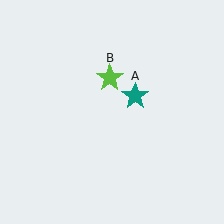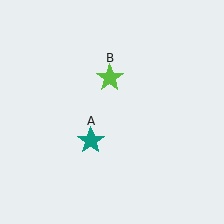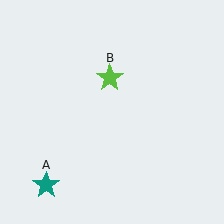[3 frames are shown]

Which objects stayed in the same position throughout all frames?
Lime star (object B) remained stationary.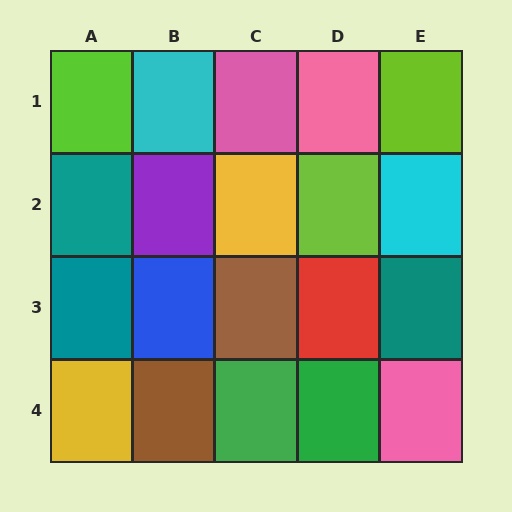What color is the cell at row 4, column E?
Pink.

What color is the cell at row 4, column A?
Yellow.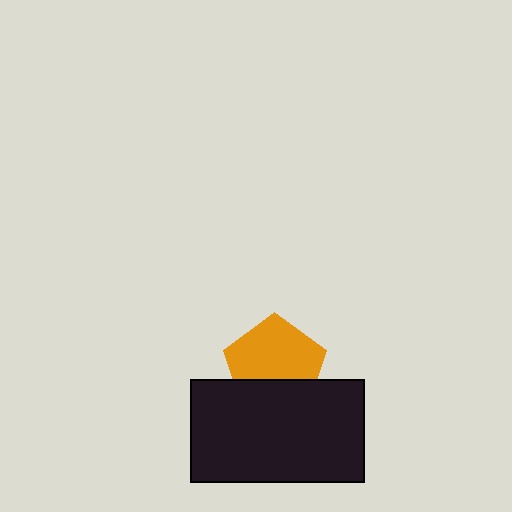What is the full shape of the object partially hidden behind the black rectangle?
The partially hidden object is an orange pentagon.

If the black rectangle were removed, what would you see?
You would see the complete orange pentagon.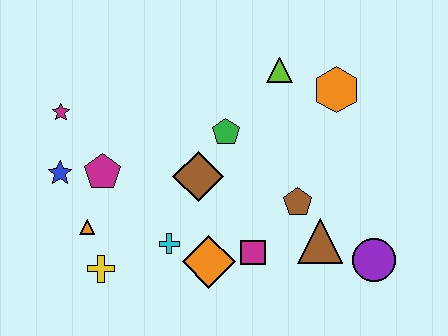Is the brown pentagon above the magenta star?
No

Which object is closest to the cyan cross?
The orange diamond is closest to the cyan cross.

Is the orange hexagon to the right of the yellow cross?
Yes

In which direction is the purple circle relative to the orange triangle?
The purple circle is to the right of the orange triangle.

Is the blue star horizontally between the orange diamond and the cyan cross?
No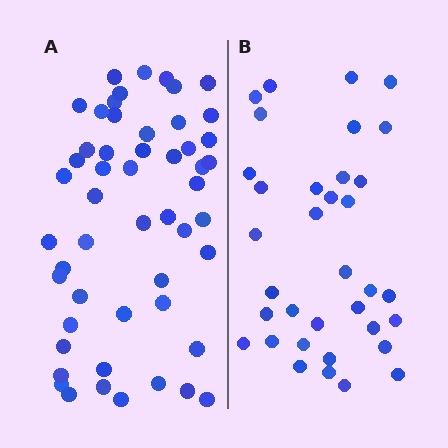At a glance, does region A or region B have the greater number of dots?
Region A (the left region) has more dots.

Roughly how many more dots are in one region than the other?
Region A has approximately 15 more dots than region B.